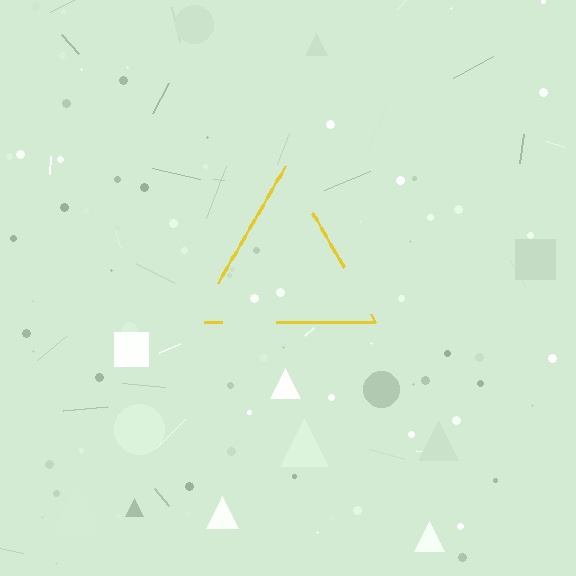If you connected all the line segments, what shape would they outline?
They would outline a triangle.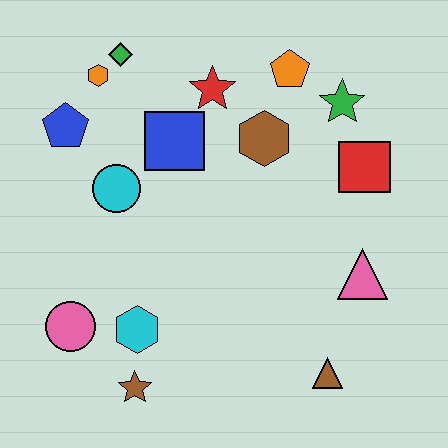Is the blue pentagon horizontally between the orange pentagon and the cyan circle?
No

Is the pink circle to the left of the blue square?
Yes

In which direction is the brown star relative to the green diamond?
The brown star is below the green diamond.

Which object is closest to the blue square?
The red star is closest to the blue square.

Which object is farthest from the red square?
The pink circle is farthest from the red square.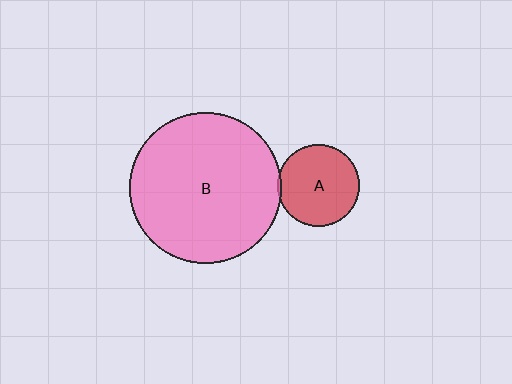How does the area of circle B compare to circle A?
Approximately 3.4 times.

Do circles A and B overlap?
Yes.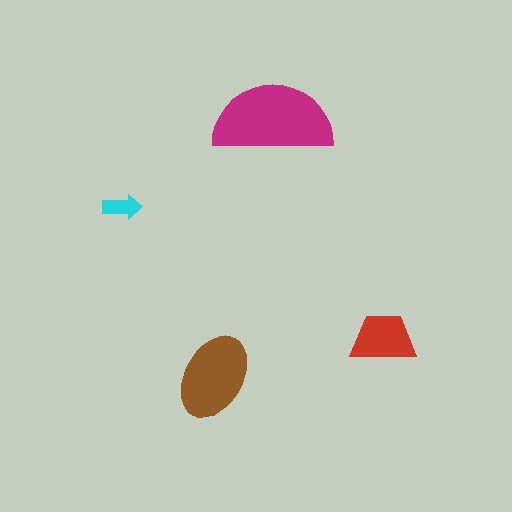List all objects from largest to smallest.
The magenta semicircle, the brown ellipse, the red trapezoid, the cyan arrow.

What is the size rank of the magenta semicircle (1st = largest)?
1st.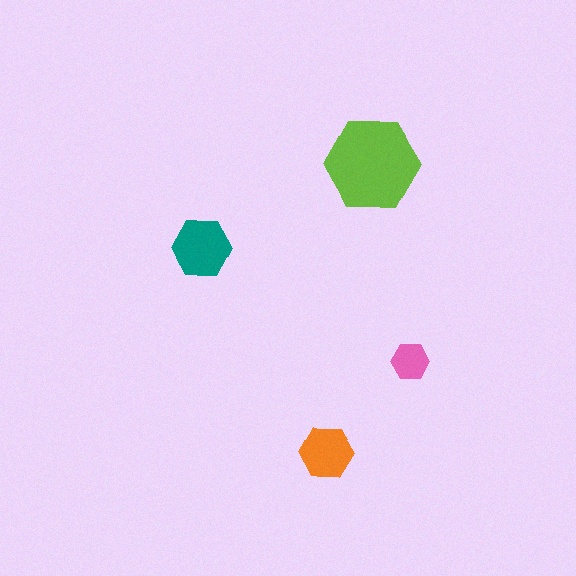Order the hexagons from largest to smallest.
the lime one, the teal one, the orange one, the pink one.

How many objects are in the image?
There are 4 objects in the image.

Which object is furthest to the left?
The teal hexagon is leftmost.